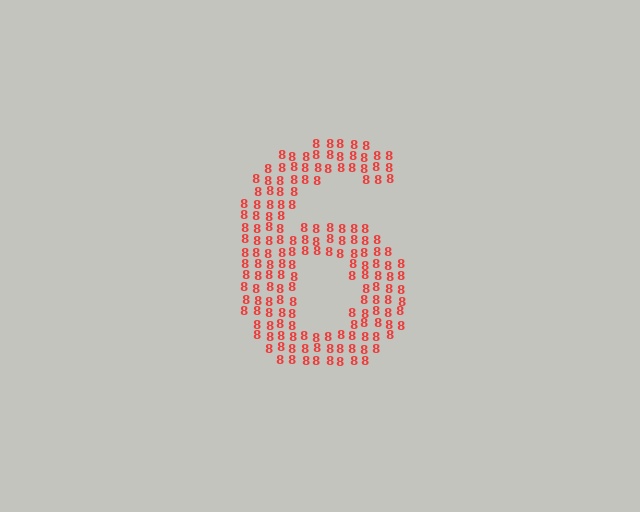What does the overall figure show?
The overall figure shows the digit 6.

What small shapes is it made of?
It is made of small digit 8's.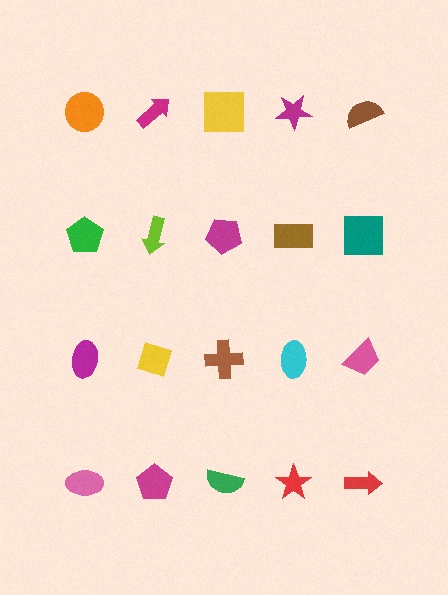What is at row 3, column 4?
A cyan ellipse.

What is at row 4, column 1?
A pink ellipse.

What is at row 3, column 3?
A brown cross.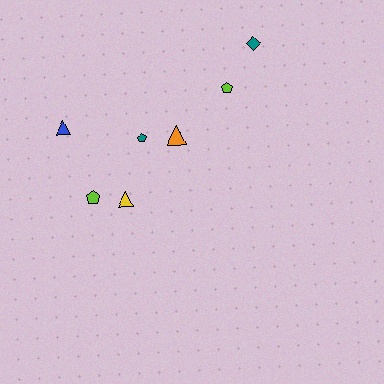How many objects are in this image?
There are 7 objects.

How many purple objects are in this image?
There are no purple objects.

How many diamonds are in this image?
There is 1 diamond.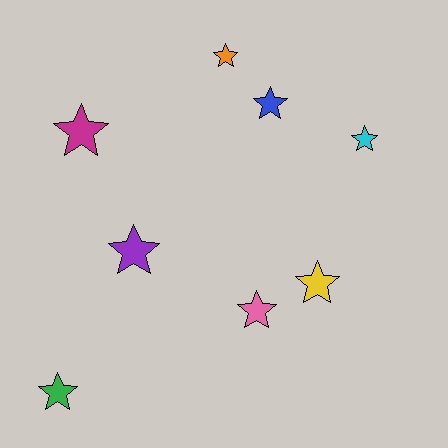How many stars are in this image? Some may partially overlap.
There are 8 stars.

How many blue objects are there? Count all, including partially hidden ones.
There is 1 blue object.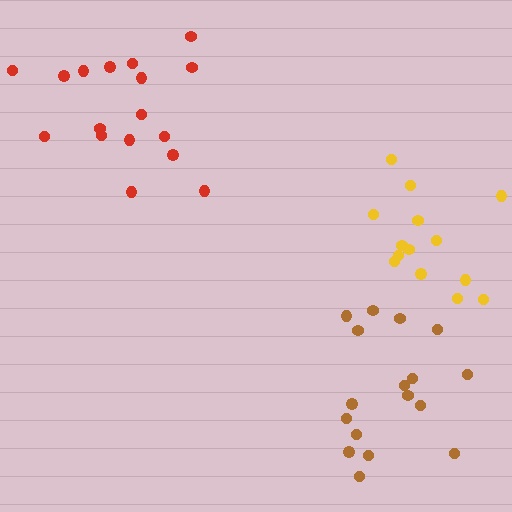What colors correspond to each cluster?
The clusters are colored: brown, yellow, red.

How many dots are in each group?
Group 1: 17 dots, Group 2: 14 dots, Group 3: 17 dots (48 total).